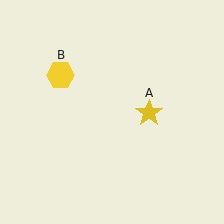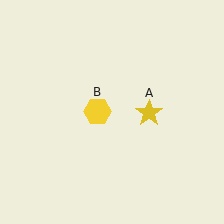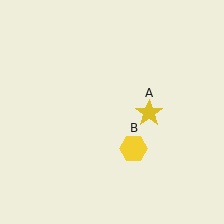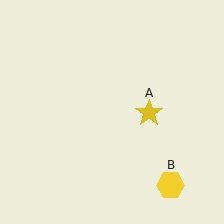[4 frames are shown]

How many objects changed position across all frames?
1 object changed position: yellow hexagon (object B).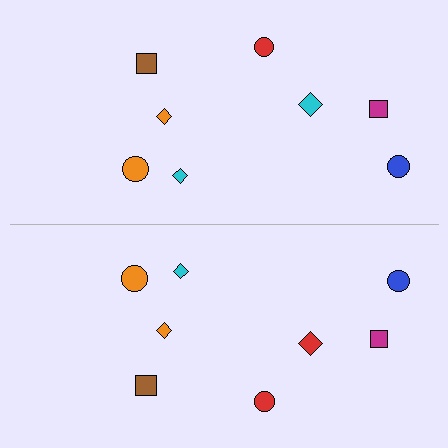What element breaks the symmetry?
The red diamond on the bottom side breaks the symmetry — its mirror counterpart is cyan.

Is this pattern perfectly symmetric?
No, the pattern is not perfectly symmetric. The red diamond on the bottom side breaks the symmetry — its mirror counterpart is cyan.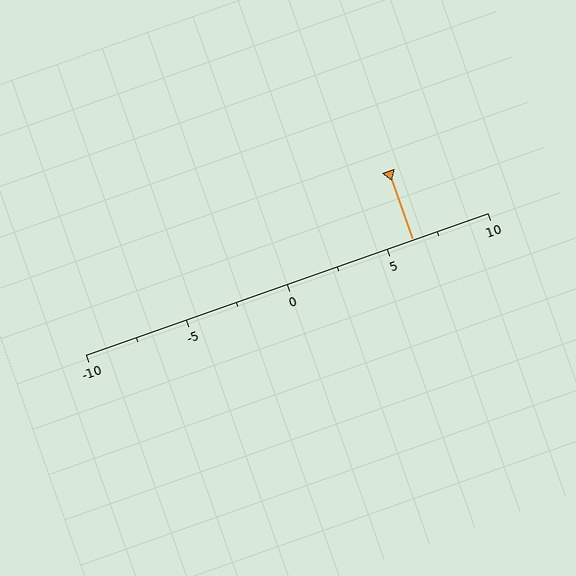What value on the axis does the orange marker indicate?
The marker indicates approximately 6.2.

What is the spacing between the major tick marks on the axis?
The major ticks are spaced 5 apart.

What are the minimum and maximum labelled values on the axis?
The axis runs from -10 to 10.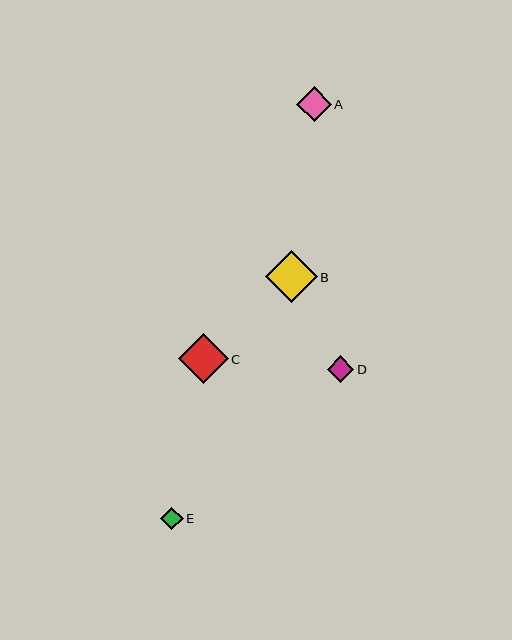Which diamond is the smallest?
Diamond E is the smallest with a size of approximately 23 pixels.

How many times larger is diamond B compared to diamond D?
Diamond B is approximately 1.9 times the size of diamond D.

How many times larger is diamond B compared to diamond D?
Diamond B is approximately 1.9 times the size of diamond D.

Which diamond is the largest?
Diamond B is the largest with a size of approximately 51 pixels.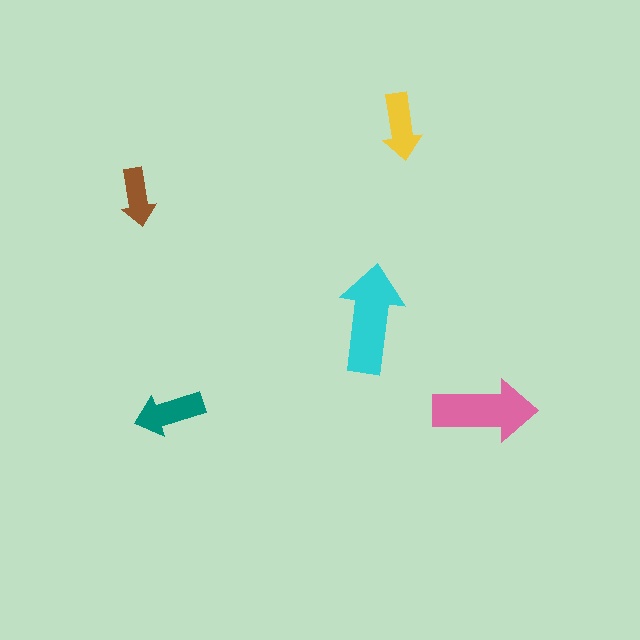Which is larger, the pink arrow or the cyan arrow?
The cyan one.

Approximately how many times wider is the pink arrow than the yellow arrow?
About 1.5 times wider.